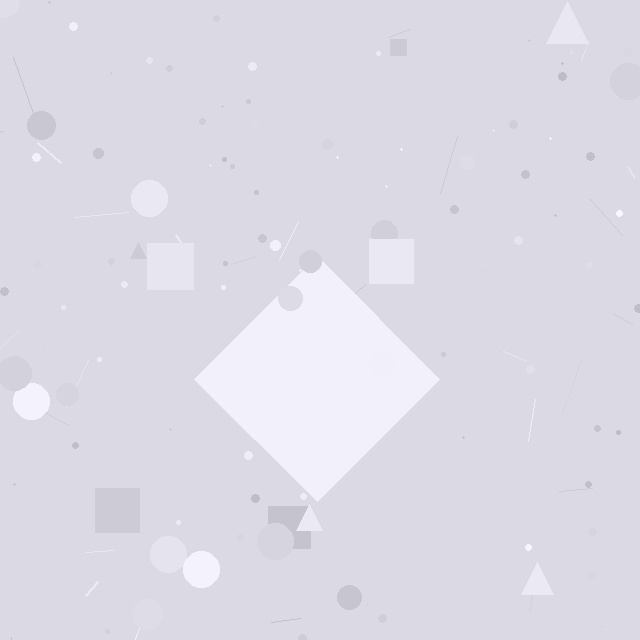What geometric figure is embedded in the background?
A diamond is embedded in the background.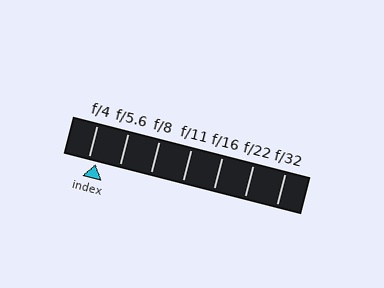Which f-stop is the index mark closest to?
The index mark is closest to f/4.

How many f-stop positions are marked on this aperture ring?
There are 7 f-stop positions marked.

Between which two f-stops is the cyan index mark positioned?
The index mark is between f/4 and f/5.6.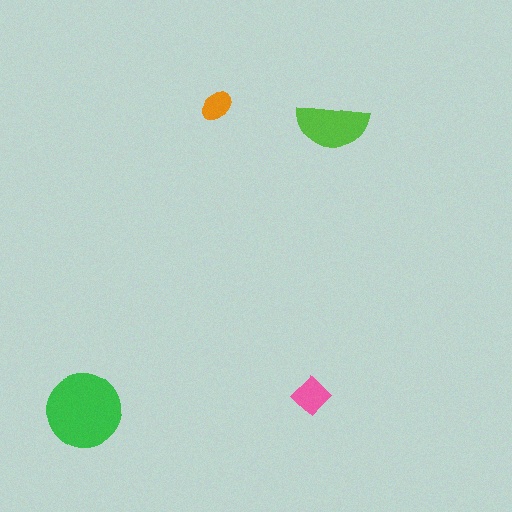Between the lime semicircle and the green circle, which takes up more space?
The green circle.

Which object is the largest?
The green circle.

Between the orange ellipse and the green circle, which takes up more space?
The green circle.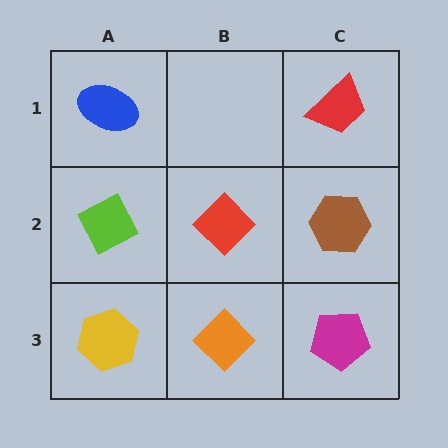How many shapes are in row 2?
3 shapes.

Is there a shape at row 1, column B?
No, that cell is empty.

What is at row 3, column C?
A magenta pentagon.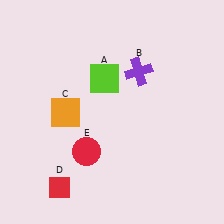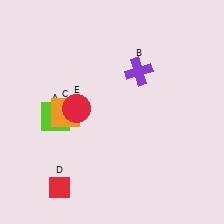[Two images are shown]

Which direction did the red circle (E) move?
The red circle (E) moved up.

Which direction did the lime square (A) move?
The lime square (A) moved left.